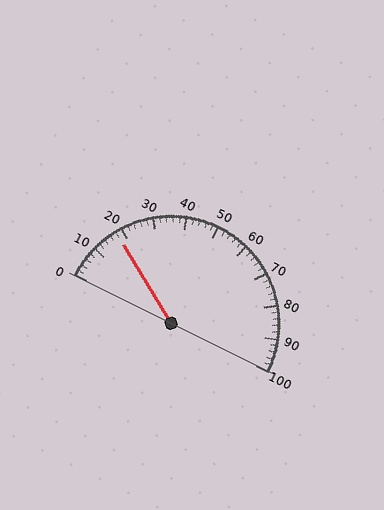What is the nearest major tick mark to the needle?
The nearest major tick mark is 20.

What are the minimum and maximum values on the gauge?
The gauge ranges from 0 to 100.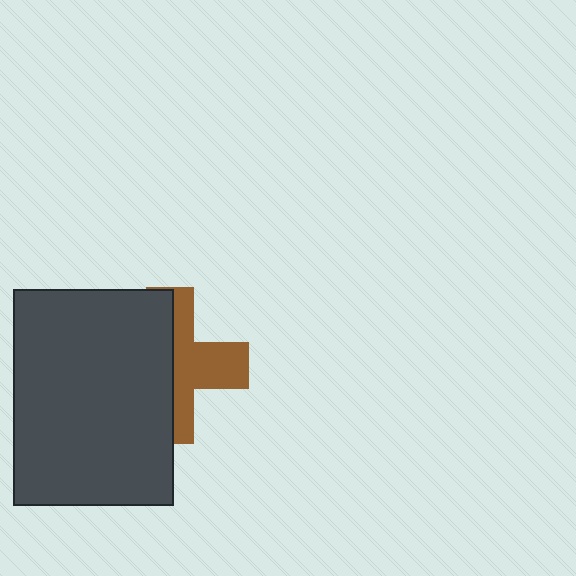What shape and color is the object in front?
The object in front is a dark gray rectangle.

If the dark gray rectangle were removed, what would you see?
You would see the complete brown cross.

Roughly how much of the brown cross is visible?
About half of it is visible (roughly 46%).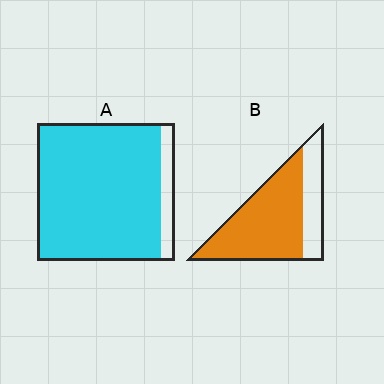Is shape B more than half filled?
Yes.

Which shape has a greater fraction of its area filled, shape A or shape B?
Shape A.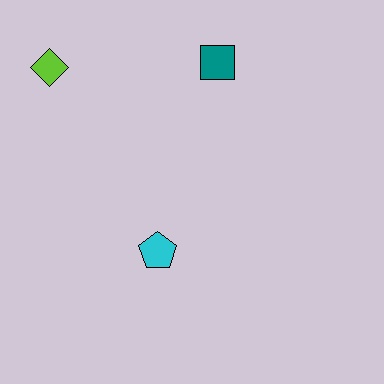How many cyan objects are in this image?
There is 1 cyan object.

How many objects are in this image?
There are 3 objects.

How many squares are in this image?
There is 1 square.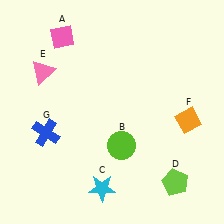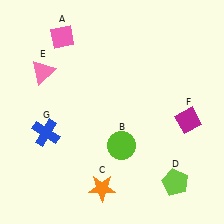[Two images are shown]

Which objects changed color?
C changed from cyan to orange. F changed from orange to magenta.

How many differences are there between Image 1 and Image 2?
There are 2 differences between the two images.